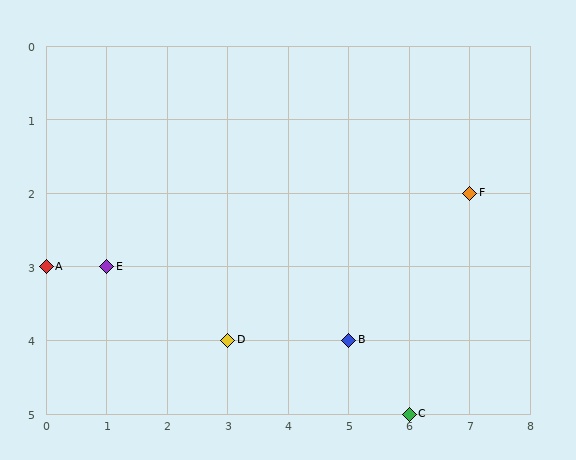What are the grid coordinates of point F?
Point F is at grid coordinates (7, 2).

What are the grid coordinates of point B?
Point B is at grid coordinates (5, 4).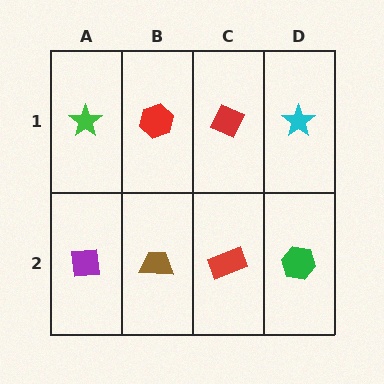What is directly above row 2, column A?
A green star.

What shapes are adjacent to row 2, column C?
A red diamond (row 1, column C), a brown trapezoid (row 2, column B), a green hexagon (row 2, column D).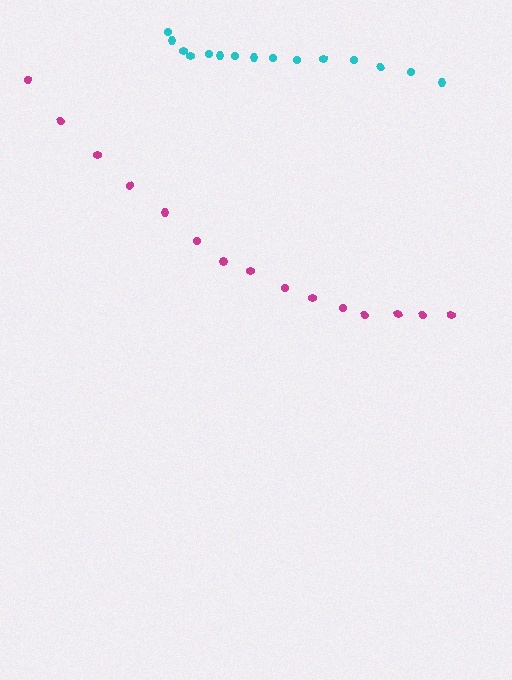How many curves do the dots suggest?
There are 2 distinct paths.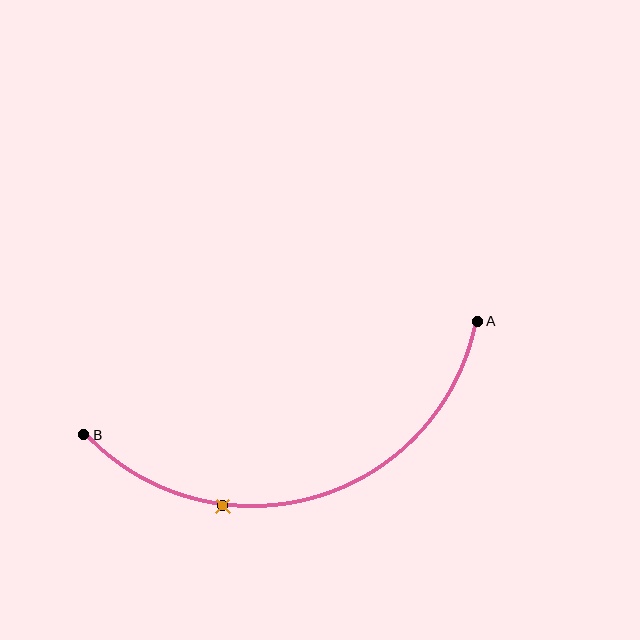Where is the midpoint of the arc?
The arc midpoint is the point on the curve farthest from the straight line joining A and B. It sits below that line.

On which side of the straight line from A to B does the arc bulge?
The arc bulges below the straight line connecting A and B.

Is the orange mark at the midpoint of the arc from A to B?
No. The orange mark lies on the arc but is closer to endpoint B. The arc midpoint would be at the point on the curve equidistant along the arc from both A and B.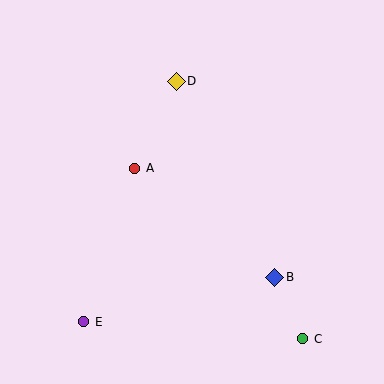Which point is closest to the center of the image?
Point A at (135, 168) is closest to the center.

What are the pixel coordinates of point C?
Point C is at (303, 339).